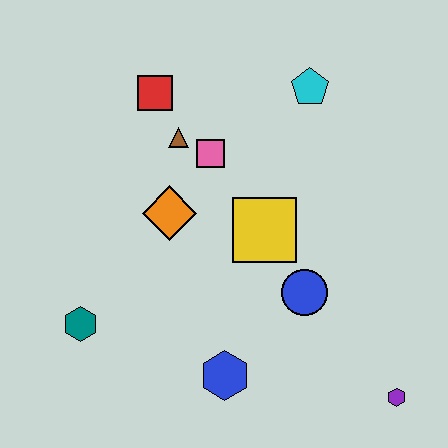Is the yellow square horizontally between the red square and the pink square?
No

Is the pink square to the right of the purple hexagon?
No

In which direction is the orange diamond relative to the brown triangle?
The orange diamond is below the brown triangle.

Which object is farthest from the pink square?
The purple hexagon is farthest from the pink square.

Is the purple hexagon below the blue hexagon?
Yes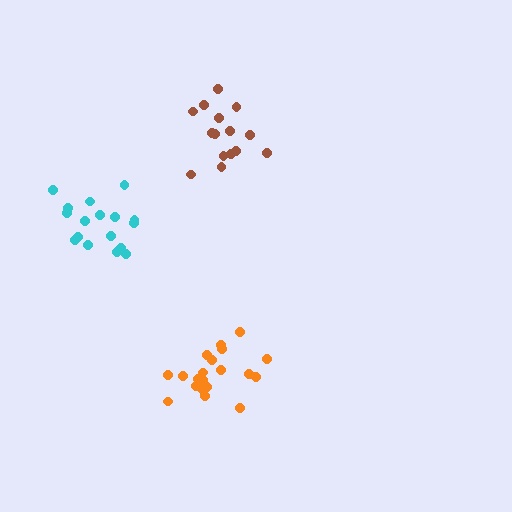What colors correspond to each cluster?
The clusters are colored: brown, orange, cyan.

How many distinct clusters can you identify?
There are 3 distinct clusters.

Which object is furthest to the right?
The brown cluster is rightmost.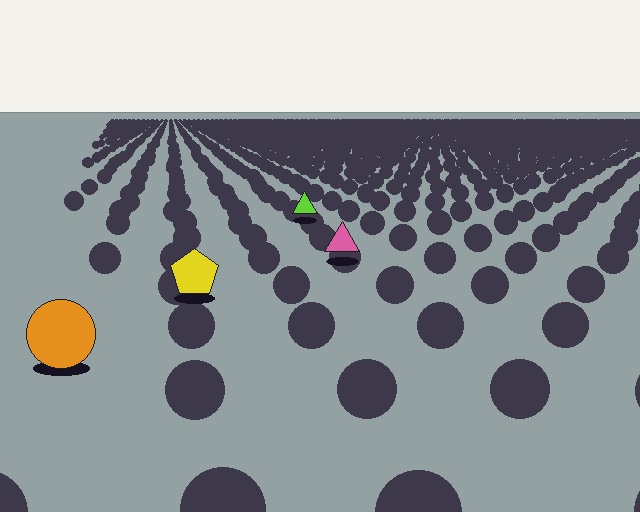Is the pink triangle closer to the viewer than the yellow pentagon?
No. The yellow pentagon is closer — you can tell from the texture gradient: the ground texture is coarser near it.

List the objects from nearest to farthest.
From nearest to farthest: the orange circle, the yellow pentagon, the pink triangle, the lime triangle.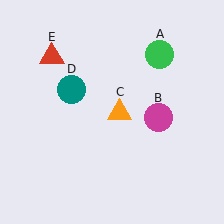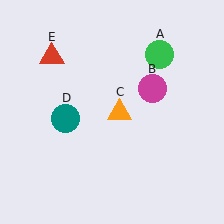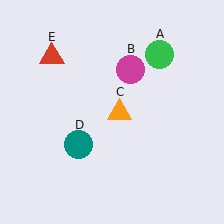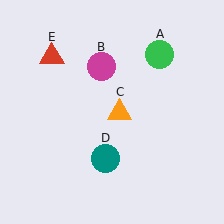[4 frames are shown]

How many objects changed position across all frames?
2 objects changed position: magenta circle (object B), teal circle (object D).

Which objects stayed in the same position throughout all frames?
Green circle (object A) and orange triangle (object C) and red triangle (object E) remained stationary.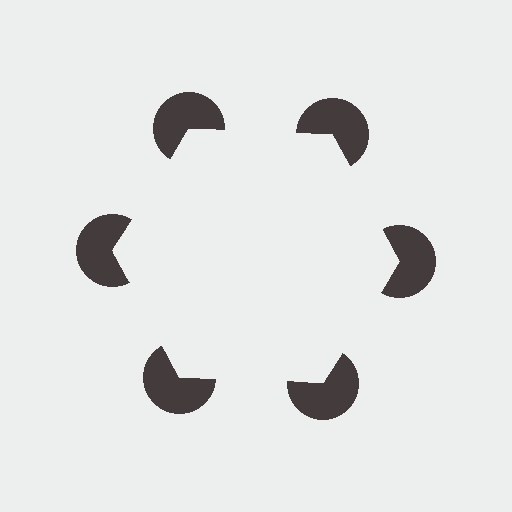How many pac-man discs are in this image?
There are 6 — one at each vertex of the illusory hexagon.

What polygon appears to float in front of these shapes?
An illusory hexagon — its edges are inferred from the aligned wedge cuts in the pac-man discs, not physically drawn.